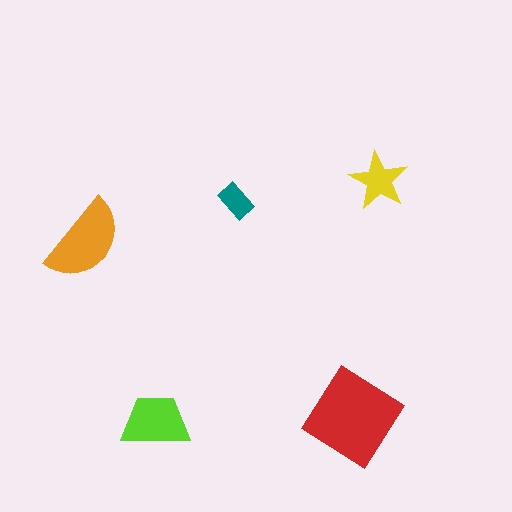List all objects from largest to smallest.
The red diamond, the orange semicircle, the lime trapezoid, the yellow star, the teal rectangle.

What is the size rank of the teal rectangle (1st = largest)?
5th.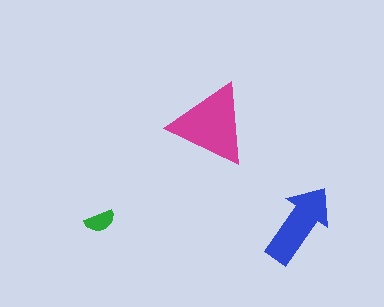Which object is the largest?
The magenta triangle.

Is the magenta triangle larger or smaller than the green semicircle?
Larger.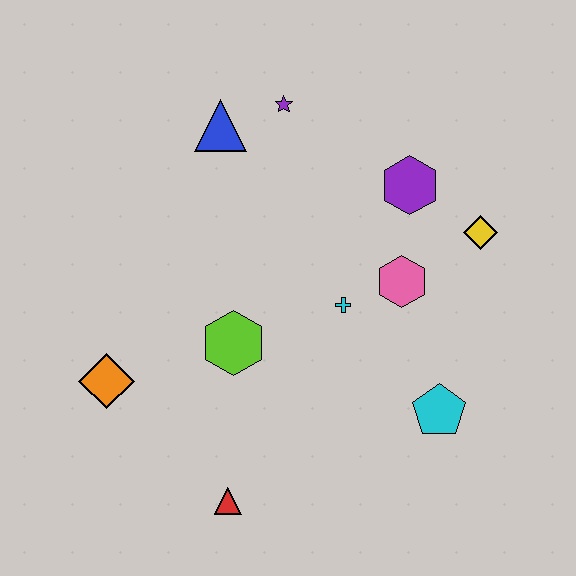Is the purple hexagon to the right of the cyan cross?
Yes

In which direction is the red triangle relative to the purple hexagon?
The red triangle is below the purple hexagon.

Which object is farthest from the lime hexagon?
The yellow diamond is farthest from the lime hexagon.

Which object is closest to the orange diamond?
The lime hexagon is closest to the orange diamond.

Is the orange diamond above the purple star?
No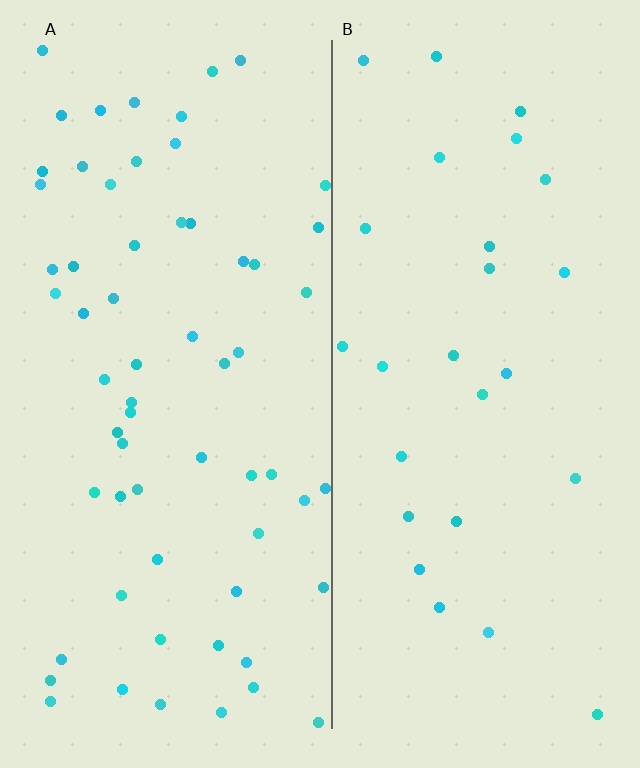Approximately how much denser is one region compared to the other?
Approximately 2.4× — region A over region B.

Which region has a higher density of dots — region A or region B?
A (the left).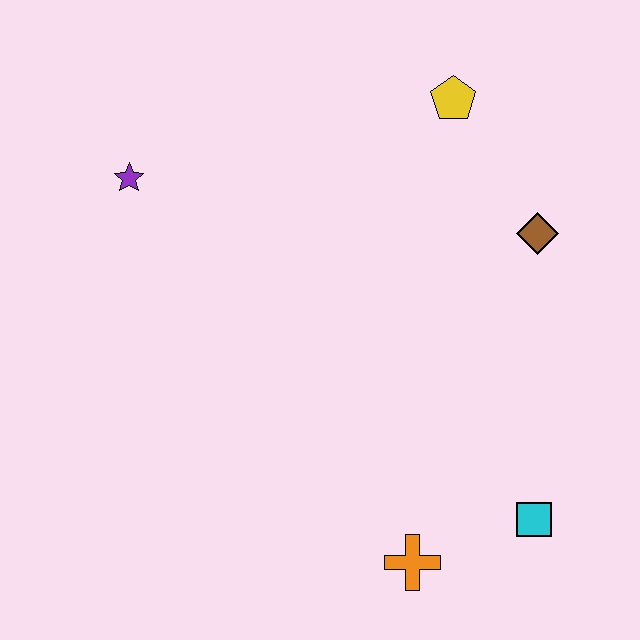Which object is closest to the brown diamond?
The yellow pentagon is closest to the brown diamond.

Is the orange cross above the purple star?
No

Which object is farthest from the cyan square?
The purple star is farthest from the cyan square.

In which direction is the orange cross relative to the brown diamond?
The orange cross is below the brown diamond.